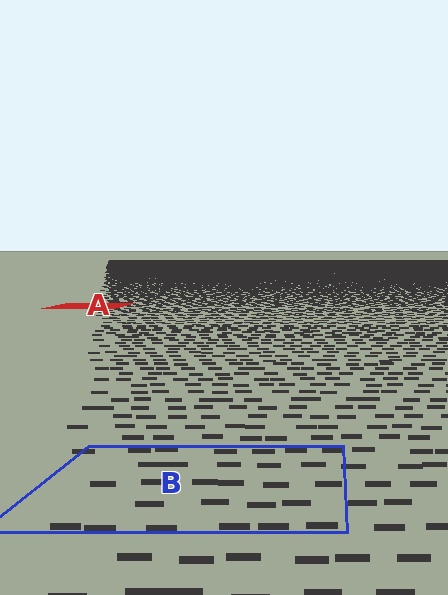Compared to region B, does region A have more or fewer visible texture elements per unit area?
Region A has more texture elements per unit area — they are packed more densely because it is farther away.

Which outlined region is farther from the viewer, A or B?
Region A is farther from the viewer — the texture elements inside it appear smaller and more densely packed.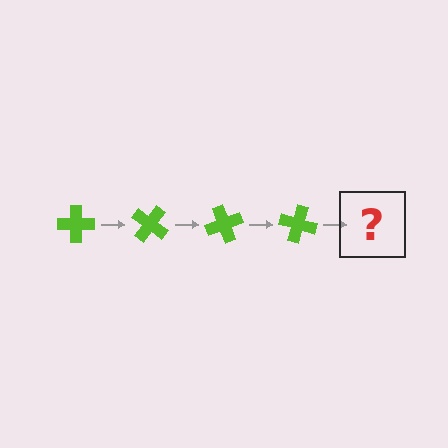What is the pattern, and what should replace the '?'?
The pattern is that the cross rotates 35 degrees each step. The '?' should be a lime cross rotated 140 degrees.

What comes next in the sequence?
The next element should be a lime cross rotated 140 degrees.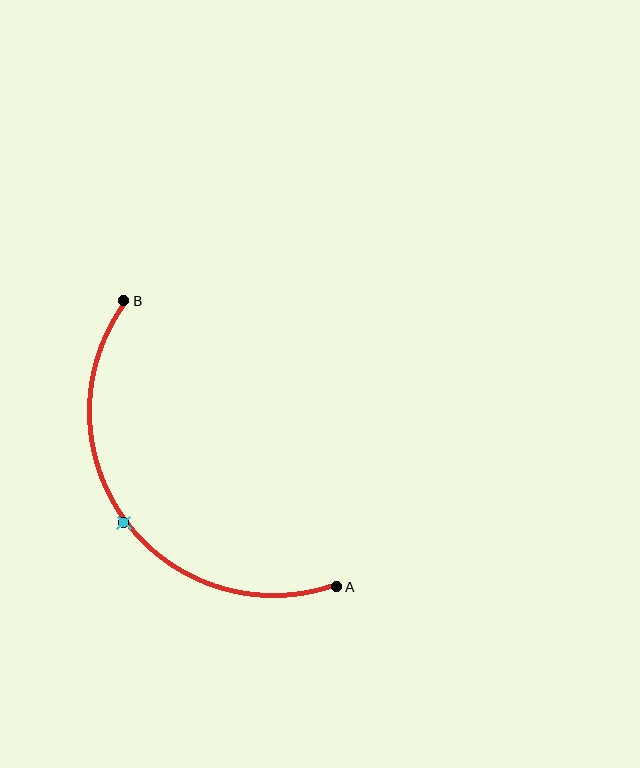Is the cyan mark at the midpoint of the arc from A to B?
Yes. The cyan mark lies on the arc at equal arc-length from both A and B — it is the arc midpoint.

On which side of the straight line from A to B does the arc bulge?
The arc bulges below and to the left of the straight line connecting A and B.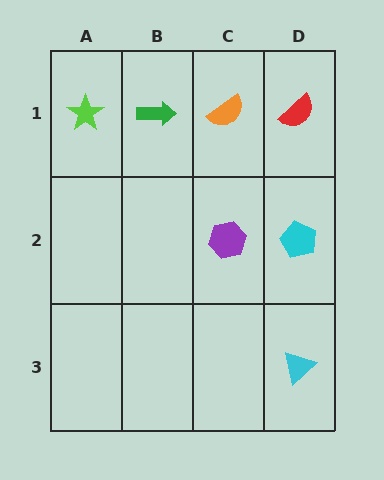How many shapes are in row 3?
1 shape.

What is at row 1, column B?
A green arrow.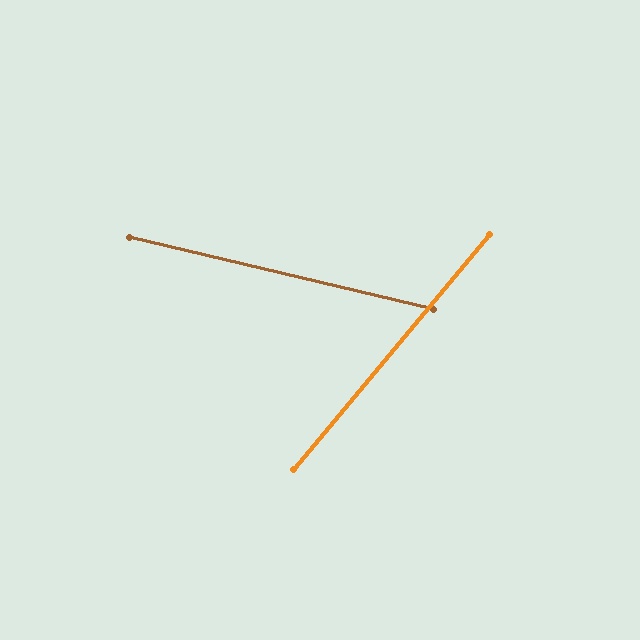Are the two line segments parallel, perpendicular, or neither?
Neither parallel nor perpendicular — they differ by about 63°.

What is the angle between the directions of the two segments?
Approximately 63 degrees.